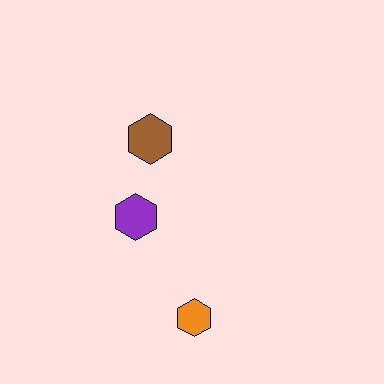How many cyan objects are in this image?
There are no cyan objects.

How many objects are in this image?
There are 3 objects.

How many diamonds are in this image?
There are no diamonds.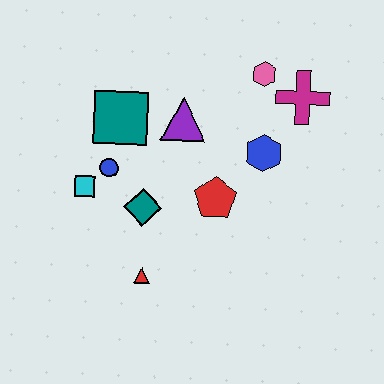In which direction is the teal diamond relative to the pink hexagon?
The teal diamond is below the pink hexagon.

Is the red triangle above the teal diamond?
No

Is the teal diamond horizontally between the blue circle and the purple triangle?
Yes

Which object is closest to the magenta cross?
The pink hexagon is closest to the magenta cross.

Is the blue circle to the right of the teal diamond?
No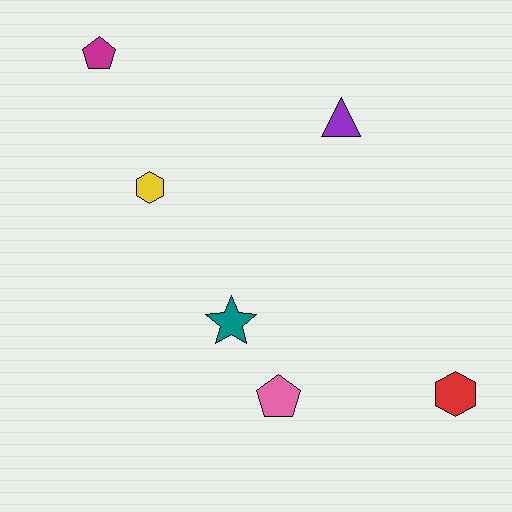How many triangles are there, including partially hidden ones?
There is 1 triangle.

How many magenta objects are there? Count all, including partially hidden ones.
There is 1 magenta object.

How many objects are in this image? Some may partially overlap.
There are 6 objects.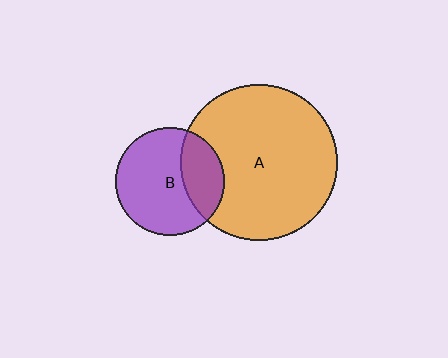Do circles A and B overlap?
Yes.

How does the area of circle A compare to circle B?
Approximately 2.1 times.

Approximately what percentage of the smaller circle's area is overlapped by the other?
Approximately 30%.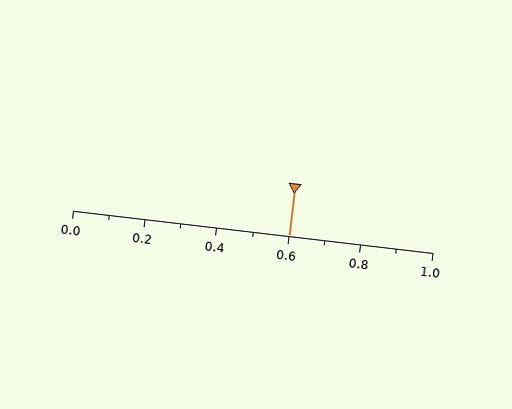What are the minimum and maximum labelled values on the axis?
The axis runs from 0.0 to 1.0.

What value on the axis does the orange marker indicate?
The marker indicates approximately 0.6.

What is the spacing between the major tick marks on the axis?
The major ticks are spaced 0.2 apart.